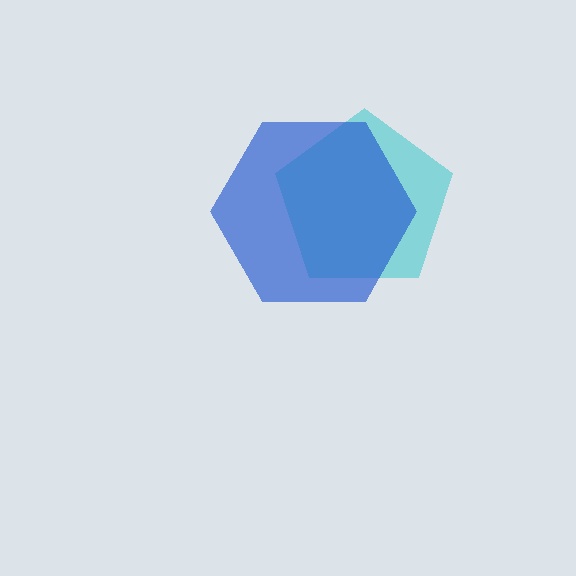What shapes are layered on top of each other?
The layered shapes are: a cyan pentagon, a blue hexagon.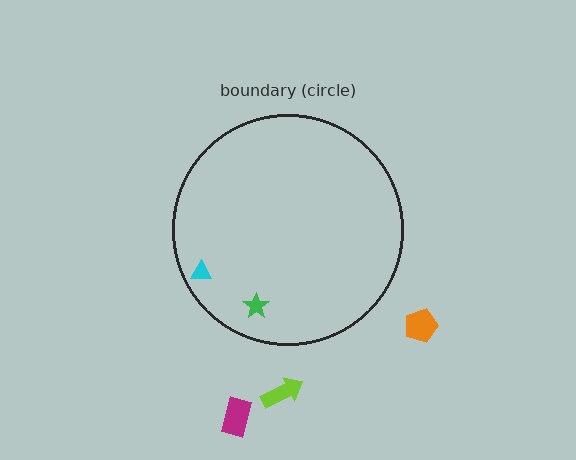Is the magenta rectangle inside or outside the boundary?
Outside.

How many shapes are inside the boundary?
2 inside, 3 outside.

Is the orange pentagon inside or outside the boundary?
Outside.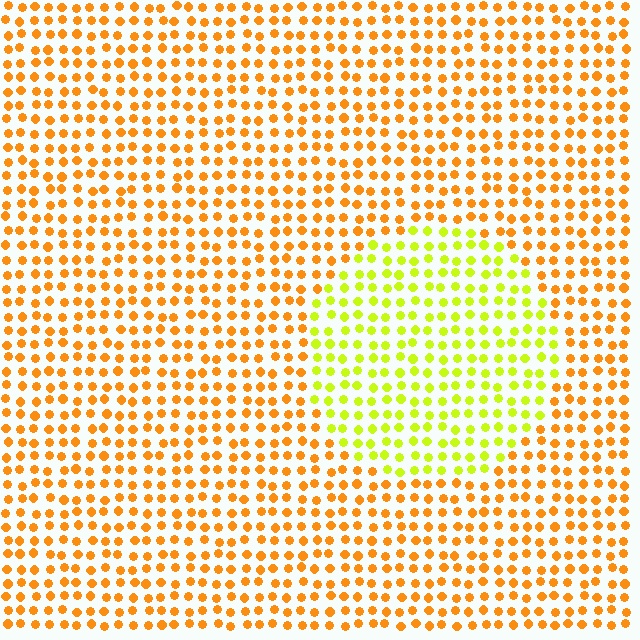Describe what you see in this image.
The image is filled with small orange elements in a uniform arrangement. A circle-shaped region is visible where the elements are tinted to a slightly different hue, forming a subtle color boundary.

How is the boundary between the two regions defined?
The boundary is defined purely by a slight shift in hue (about 42 degrees). Spacing, size, and orientation are identical on both sides.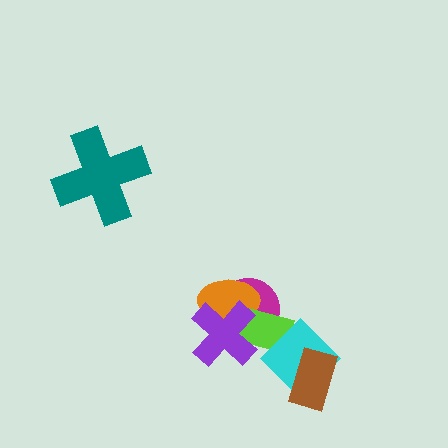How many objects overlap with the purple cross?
3 objects overlap with the purple cross.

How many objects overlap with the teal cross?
0 objects overlap with the teal cross.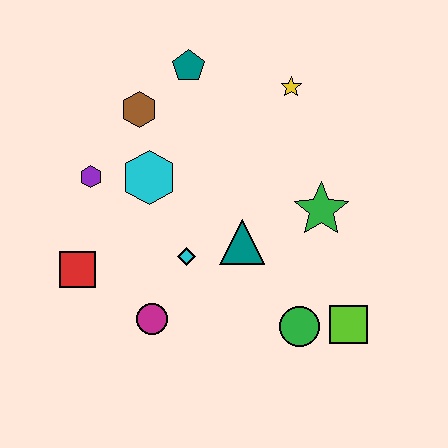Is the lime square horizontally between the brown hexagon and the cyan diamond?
No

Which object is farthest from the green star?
The red square is farthest from the green star.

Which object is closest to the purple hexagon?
The cyan hexagon is closest to the purple hexagon.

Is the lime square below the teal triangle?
Yes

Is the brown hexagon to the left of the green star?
Yes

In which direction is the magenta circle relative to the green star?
The magenta circle is to the left of the green star.